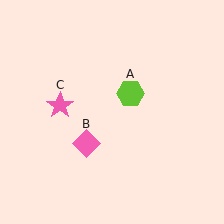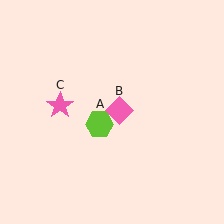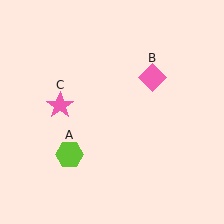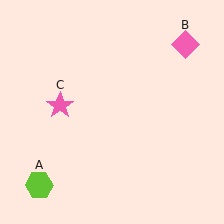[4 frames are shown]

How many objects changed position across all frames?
2 objects changed position: lime hexagon (object A), pink diamond (object B).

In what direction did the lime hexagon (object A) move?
The lime hexagon (object A) moved down and to the left.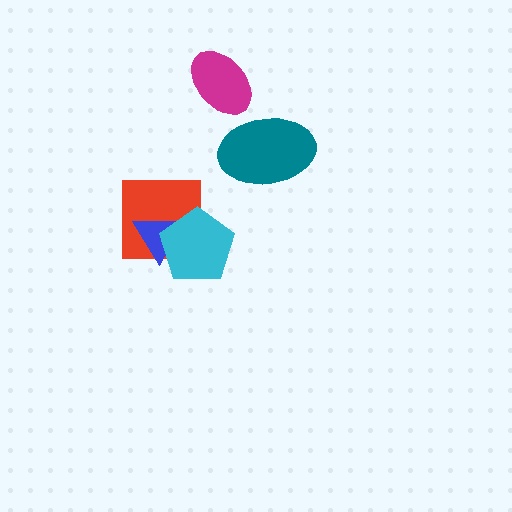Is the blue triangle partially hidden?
Yes, it is partially covered by another shape.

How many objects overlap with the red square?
2 objects overlap with the red square.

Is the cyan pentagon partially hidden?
No, no other shape covers it.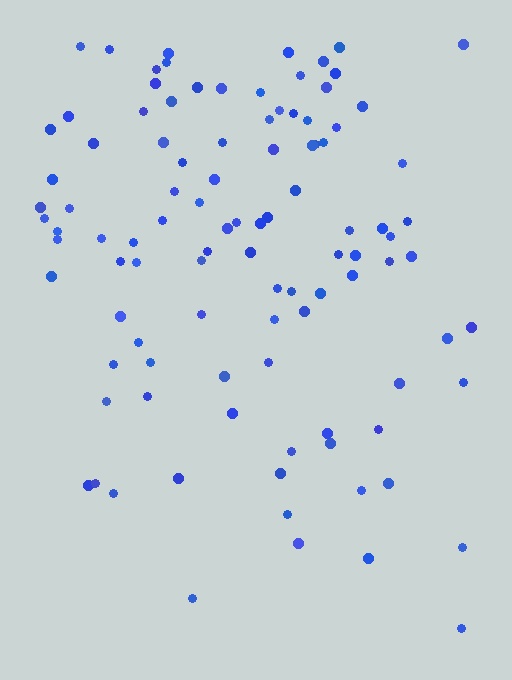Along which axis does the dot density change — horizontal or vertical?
Vertical.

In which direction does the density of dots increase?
From bottom to top, with the top side densest.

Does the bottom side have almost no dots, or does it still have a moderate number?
Still a moderate number, just noticeably fewer than the top.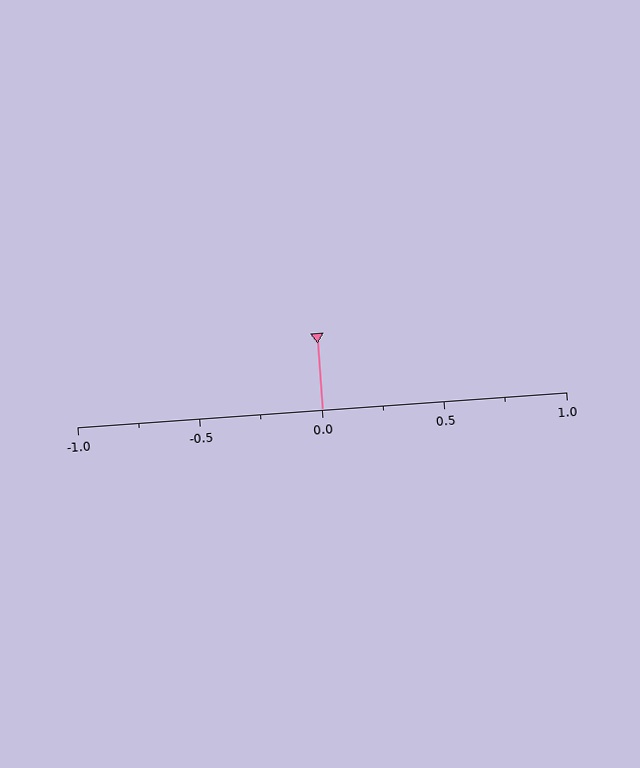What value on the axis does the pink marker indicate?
The marker indicates approximately 0.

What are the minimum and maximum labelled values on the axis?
The axis runs from -1.0 to 1.0.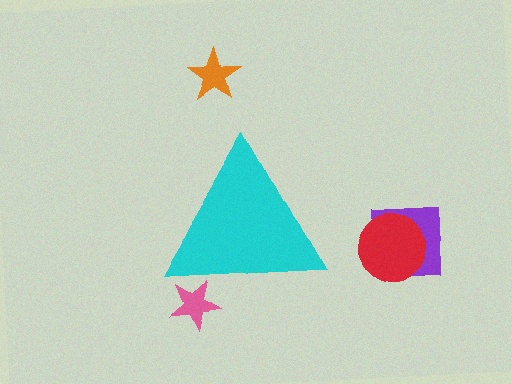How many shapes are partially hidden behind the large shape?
1 shape is partially hidden.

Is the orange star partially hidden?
No, the orange star is fully visible.